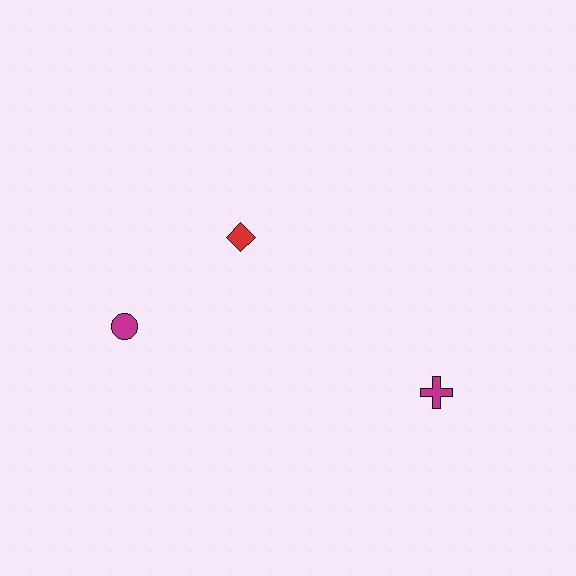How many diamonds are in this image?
There is 1 diamond.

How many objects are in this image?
There are 3 objects.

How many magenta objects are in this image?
There are 2 magenta objects.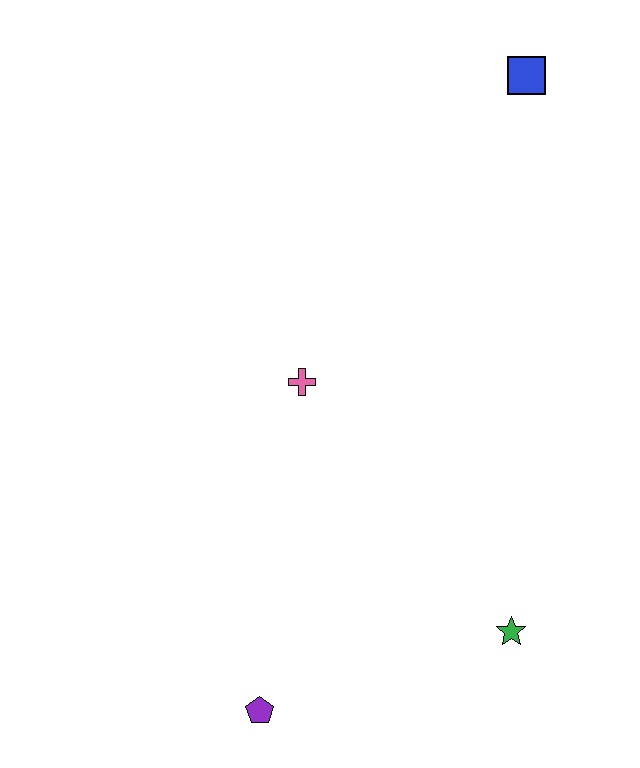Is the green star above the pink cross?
No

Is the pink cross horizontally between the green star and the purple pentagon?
Yes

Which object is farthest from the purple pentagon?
The blue square is farthest from the purple pentagon.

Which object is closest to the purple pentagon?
The green star is closest to the purple pentagon.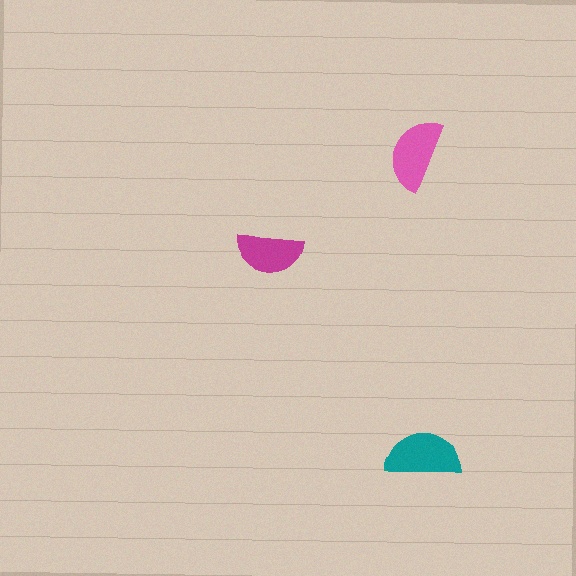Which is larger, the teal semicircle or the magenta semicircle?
The teal one.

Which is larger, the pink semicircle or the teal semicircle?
The teal one.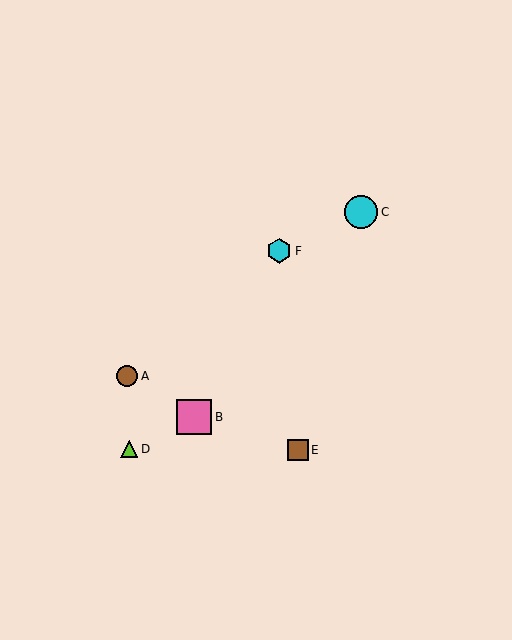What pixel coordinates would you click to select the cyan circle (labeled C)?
Click at (361, 212) to select the cyan circle C.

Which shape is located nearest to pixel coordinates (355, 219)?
The cyan circle (labeled C) at (361, 212) is nearest to that location.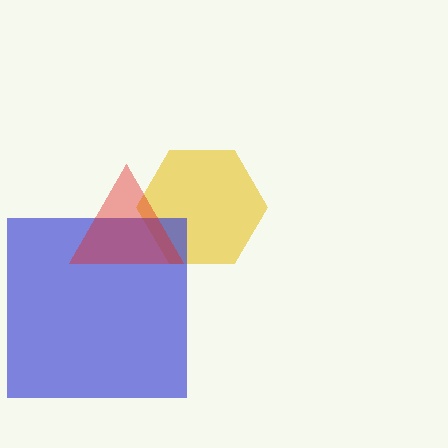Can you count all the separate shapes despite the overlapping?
Yes, there are 3 separate shapes.